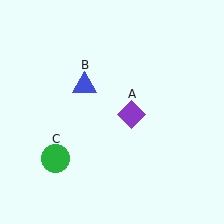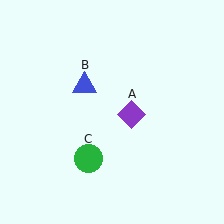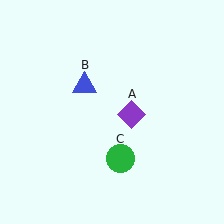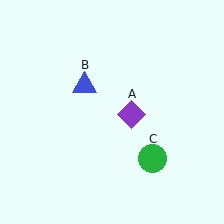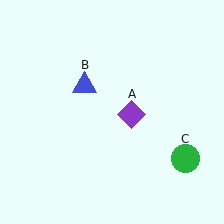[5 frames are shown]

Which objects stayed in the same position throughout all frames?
Purple diamond (object A) and blue triangle (object B) remained stationary.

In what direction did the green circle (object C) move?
The green circle (object C) moved right.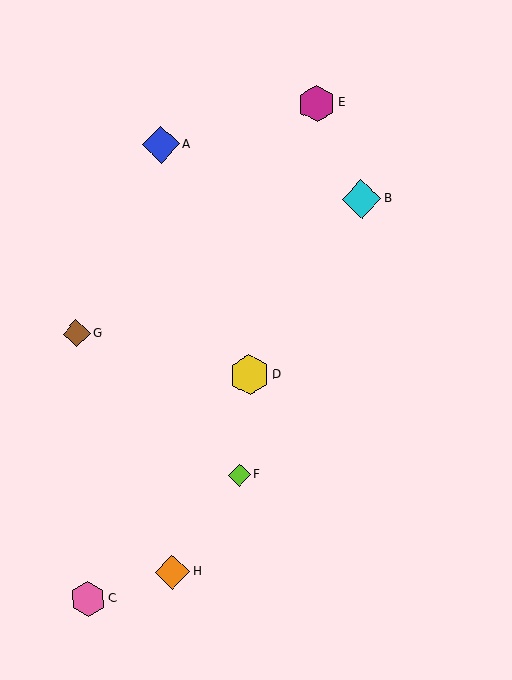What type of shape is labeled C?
Shape C is a pink hexagon.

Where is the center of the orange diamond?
The center of the orange diamond is at (172, 572).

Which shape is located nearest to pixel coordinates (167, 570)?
The orange diamond (labeled H) at (172, 572) is nearest to that location.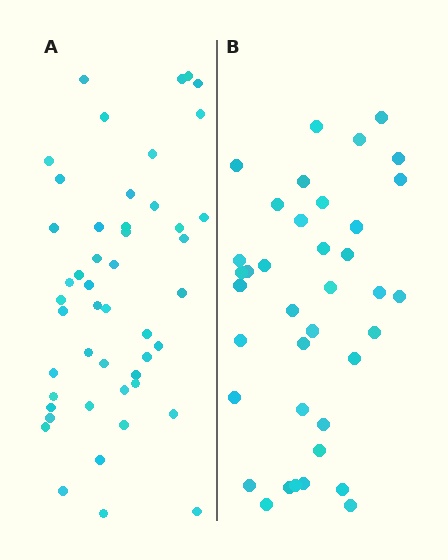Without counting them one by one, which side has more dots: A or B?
Region A (the left region) has more dots.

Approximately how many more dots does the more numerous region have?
Region A has roughly 10 or so more dots than region B.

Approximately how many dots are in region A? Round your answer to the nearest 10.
About 50 dots. (The exact count is 48, which rounds to 50.)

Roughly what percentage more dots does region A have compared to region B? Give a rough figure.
About 25% more.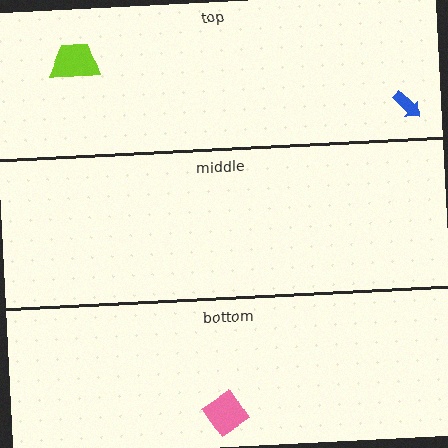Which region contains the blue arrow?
The top region.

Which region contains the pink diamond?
The bottom region.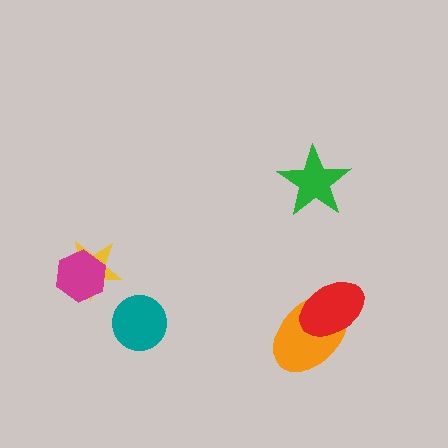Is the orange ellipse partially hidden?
Yes, it is partially covered by another shape.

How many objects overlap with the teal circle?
0 objects overlap with the teal circle.